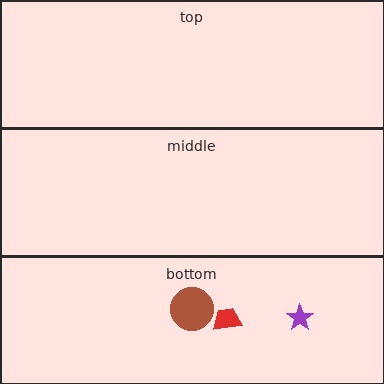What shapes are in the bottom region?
The red trapezoid, the purple star, the brown circle.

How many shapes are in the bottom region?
3.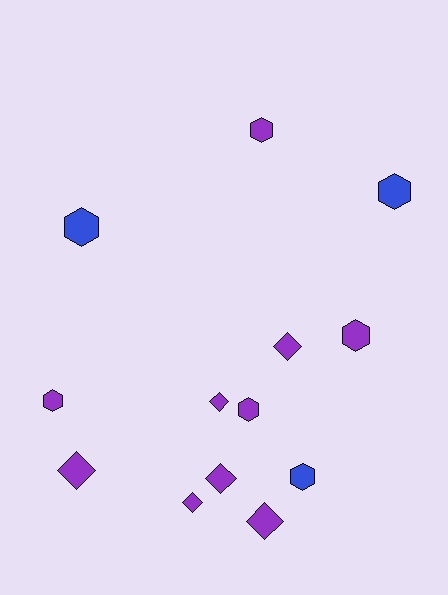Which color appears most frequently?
Purple, with 10 objects.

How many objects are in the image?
There are 13 objects.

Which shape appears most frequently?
Hexagon, with 7 objects.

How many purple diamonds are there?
There are 6 purple diamonds.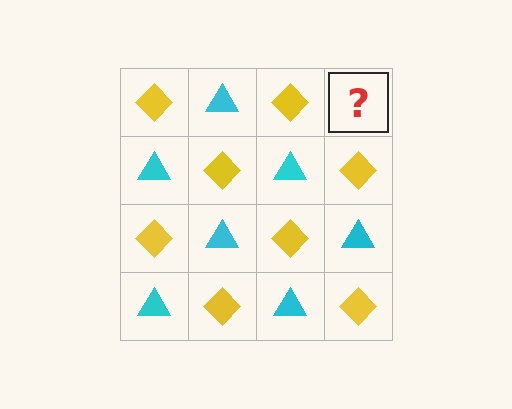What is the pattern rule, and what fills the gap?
The rule is that it alternates yellow diamond and cyan triangle in a checkerboard pattern. The gap should be filled with a cyan triangle.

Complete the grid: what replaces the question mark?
The question mark should be replaced with a cyan triangle.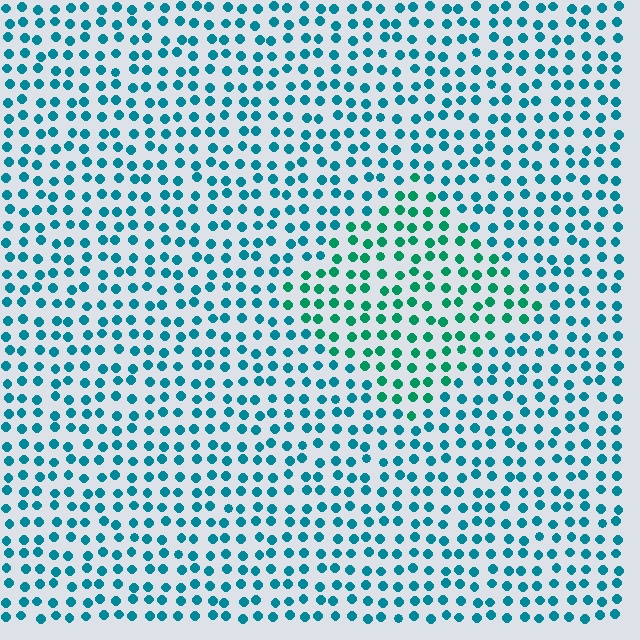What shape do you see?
I see a diamond.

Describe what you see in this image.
The image is filled with small teal elements in a uniform arrangement. A diamond-shaped region is visible where the elements are tinted to a slightly different hue, forming a subtle color boundary.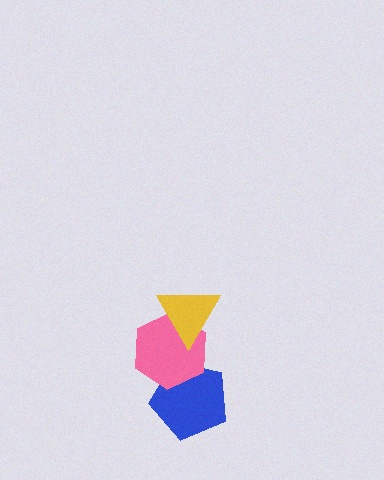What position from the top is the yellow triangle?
The yellow triangle is 1st from the top.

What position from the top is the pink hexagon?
The pink hexagon is 2nd from the top.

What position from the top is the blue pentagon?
The blue pentagon is 3rd from the top.